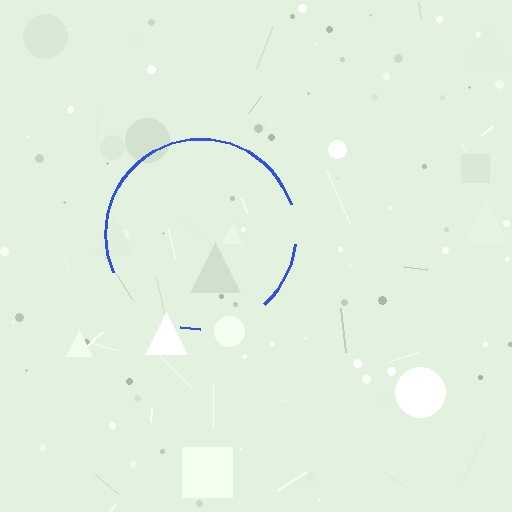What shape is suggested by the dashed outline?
The dashed outline suggests a circle.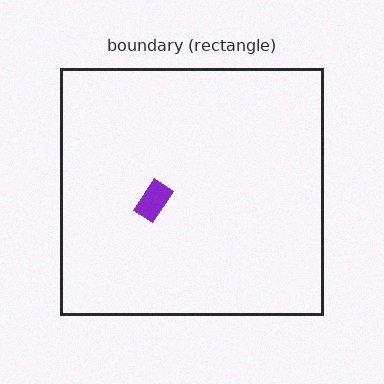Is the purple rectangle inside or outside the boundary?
Inside.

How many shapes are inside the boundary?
1 inside, 0 outside.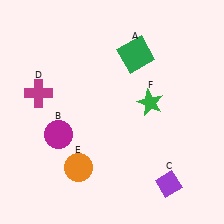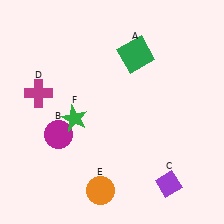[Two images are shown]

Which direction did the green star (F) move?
The green star (F) moved left.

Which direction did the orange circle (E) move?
The orange circle (E) moved down.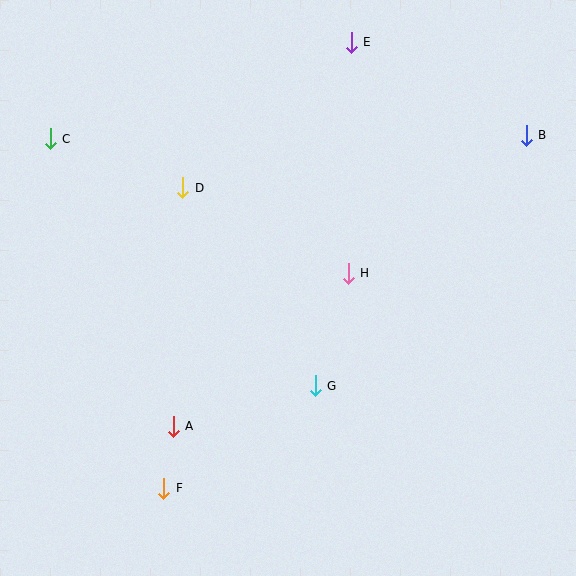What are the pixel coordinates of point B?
Point B is at (526, 135).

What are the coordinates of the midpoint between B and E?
The midpoint between B and E is at (439, 89).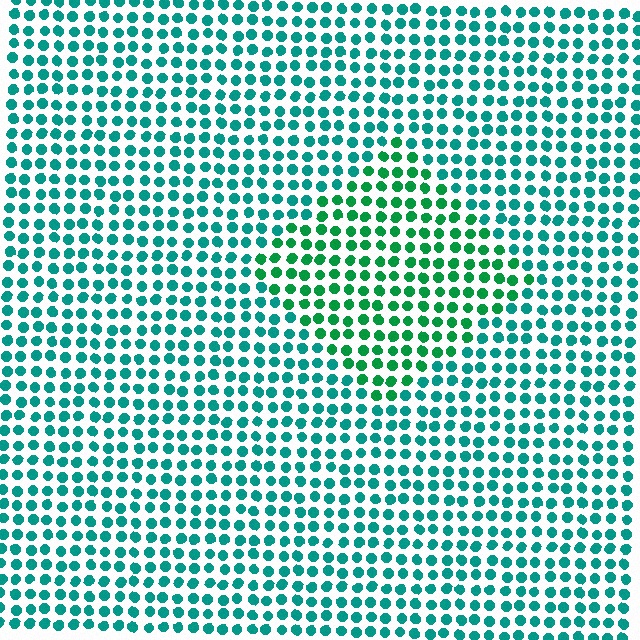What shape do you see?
I see a diamond.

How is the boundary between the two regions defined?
The boundary is defined purely by a slight shift in hue (about 30 degrees). Spacing, size, and orientation are identical on both sides.